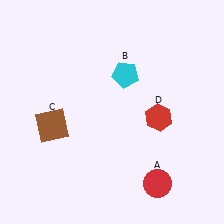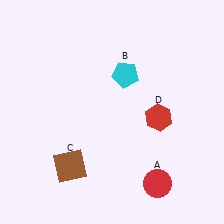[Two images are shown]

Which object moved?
The brown square (C) moved down.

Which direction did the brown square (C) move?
The brown square (C) moved down.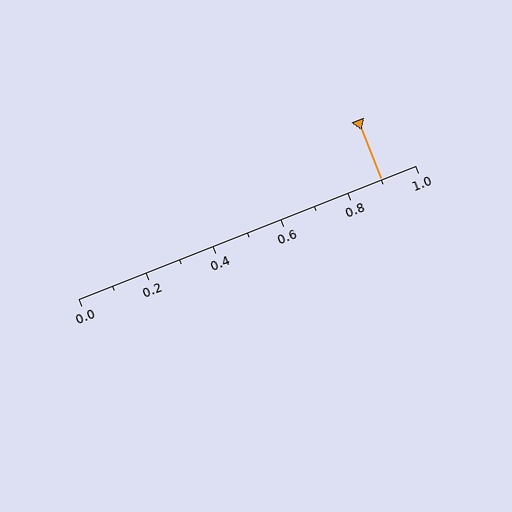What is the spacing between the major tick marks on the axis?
The major ticks are spaced 0.2 apart.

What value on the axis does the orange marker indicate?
The marker indicates approximately 0.9.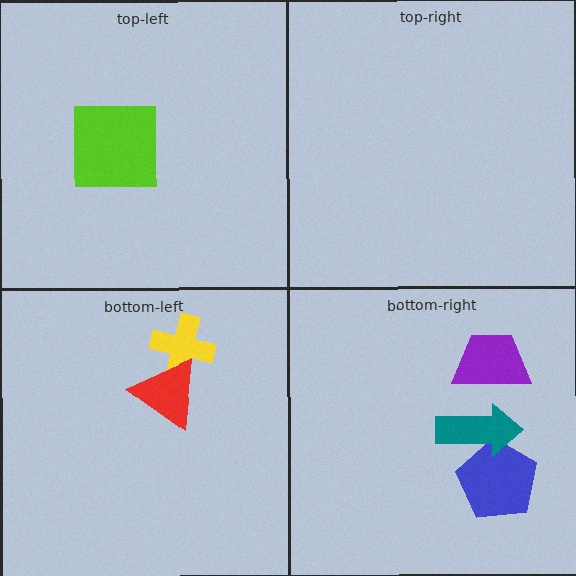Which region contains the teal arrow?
The bottom-right region.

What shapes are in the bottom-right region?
The purple trapezoid, the blue pentagon, the teal arrow.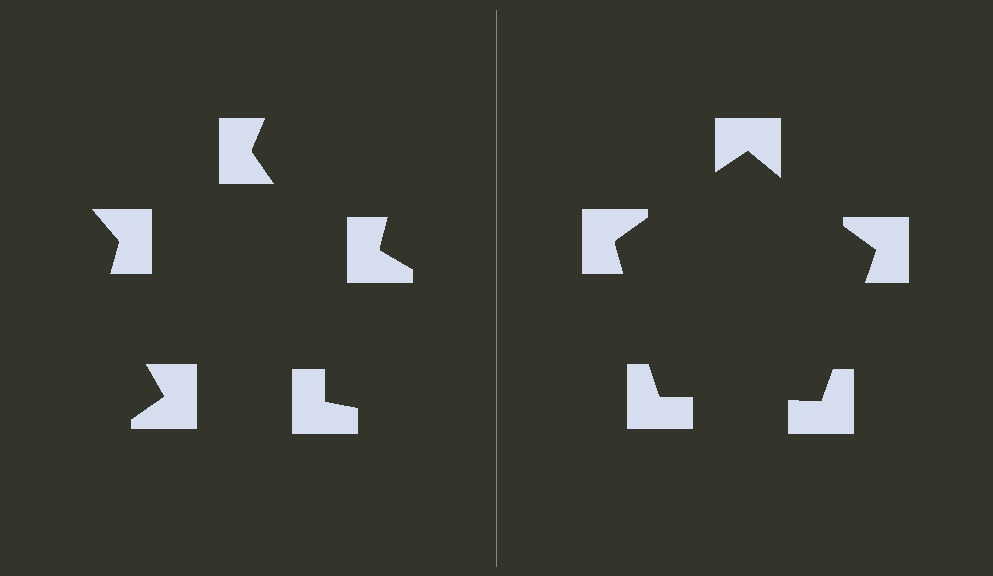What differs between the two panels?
The notched squares are positioned identically on both sides; only the wedge orientations differ. On the right they align to a pentagon; on the left they are misaligned.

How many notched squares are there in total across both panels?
10 — 5 on each side.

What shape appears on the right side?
An illusory pentagon.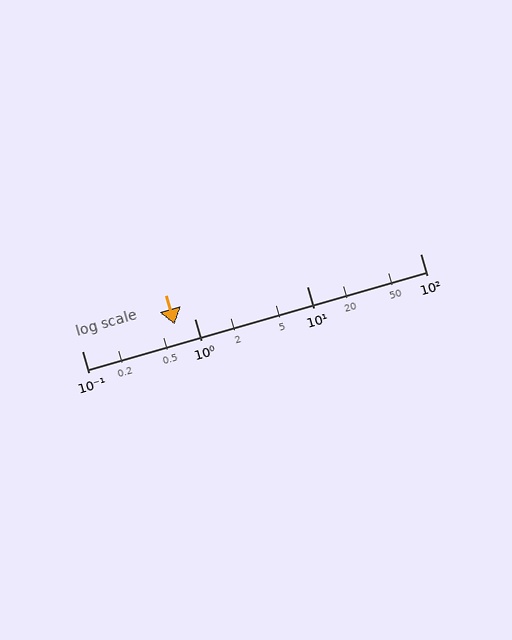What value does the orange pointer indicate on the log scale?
The pointer indicates approximately 0.67.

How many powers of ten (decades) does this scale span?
The scale spans 3 decades, from 0.1 to 100.